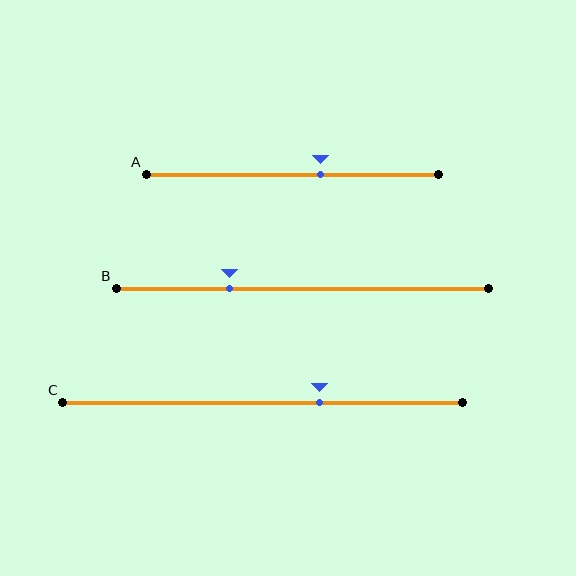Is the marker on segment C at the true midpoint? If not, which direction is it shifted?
No, the marker on segment C is shifted to the right by about 14% of the segment length.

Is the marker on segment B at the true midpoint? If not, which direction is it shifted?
No, the marker on segment B is shifted to the left by about 20% of the segment length.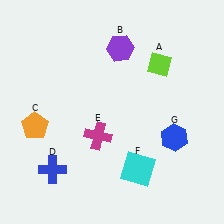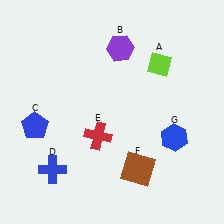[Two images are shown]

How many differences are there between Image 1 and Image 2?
There are 3 differences between the two images.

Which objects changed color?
C changed from orange to blue. E changed from magenta to red. F changed from cyan to brown.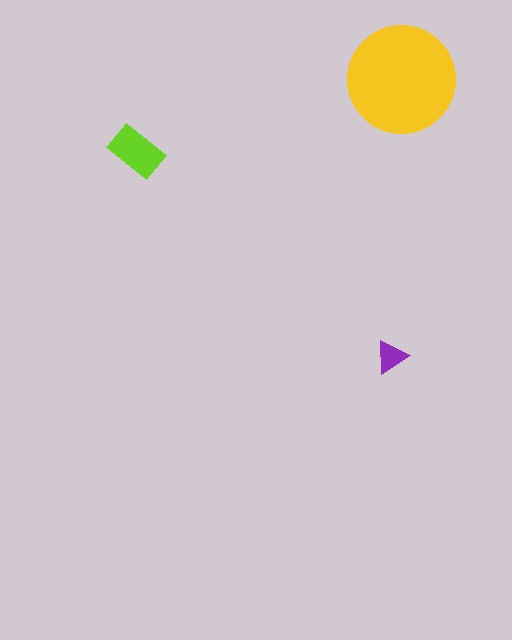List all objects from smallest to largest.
The purple triangle, the lime rectangle, the yellow circle.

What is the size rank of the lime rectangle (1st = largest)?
2nd.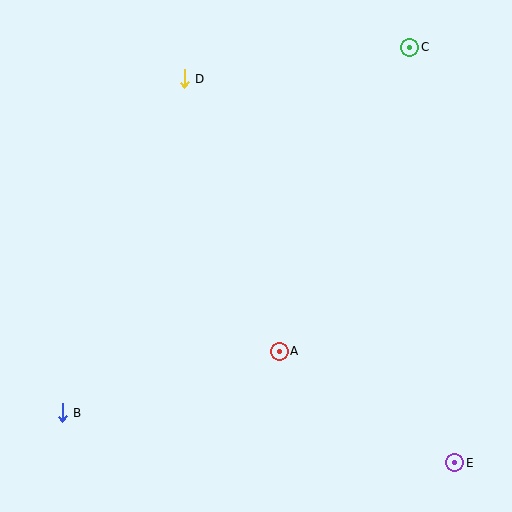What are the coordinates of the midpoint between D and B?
The midpoint between D and B is at (123, 246).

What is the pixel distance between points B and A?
The distance between B and A is 226 pixels.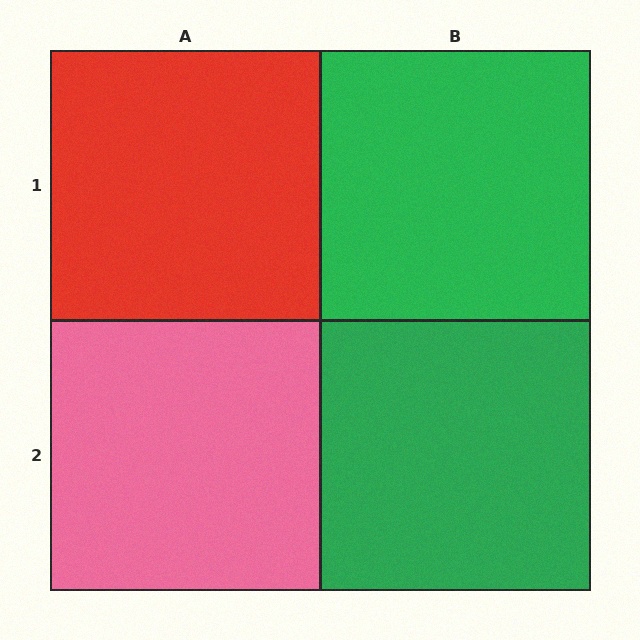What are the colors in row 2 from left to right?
Pink, green.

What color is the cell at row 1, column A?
Red.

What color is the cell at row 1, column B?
Green.